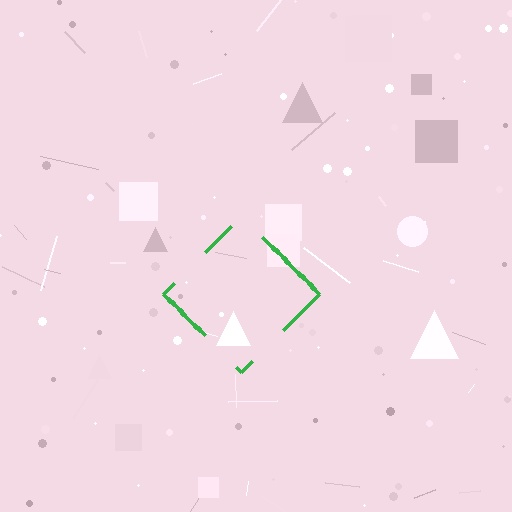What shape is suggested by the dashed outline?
The dashed outline suggests a diamond.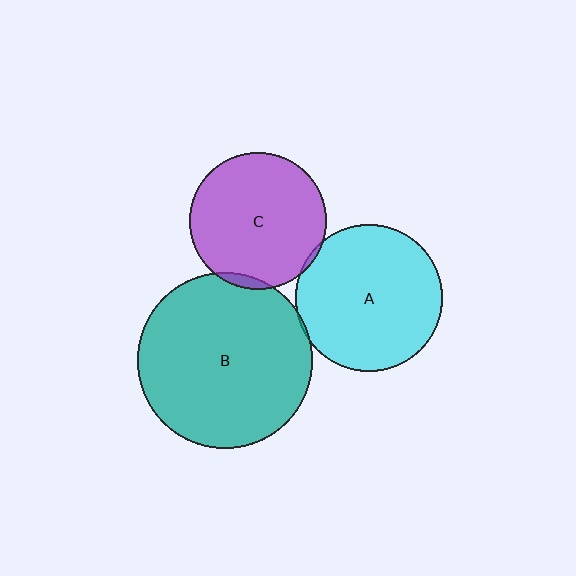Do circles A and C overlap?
Yes.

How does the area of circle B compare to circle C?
Approximately 1.6 times.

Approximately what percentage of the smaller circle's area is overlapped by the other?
Approximately 5%.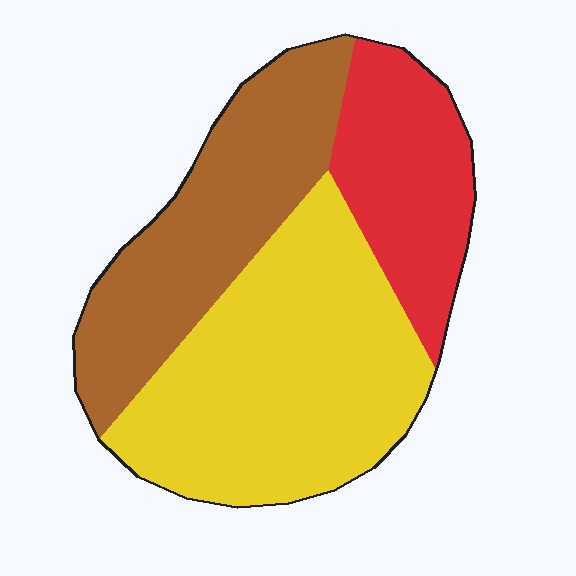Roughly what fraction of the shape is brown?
Brown covers around 30% of the shape.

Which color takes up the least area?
Red, at roughly 20%.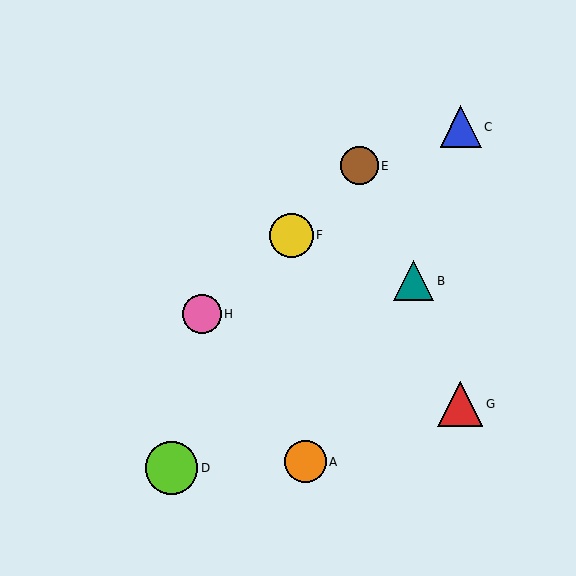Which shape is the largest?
The lime circle (labeled D) is the largest.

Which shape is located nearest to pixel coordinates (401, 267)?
The teal triangle (labeled B) at (414, 281) is nearest to that location.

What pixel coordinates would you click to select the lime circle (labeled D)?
Click at (171, 468) to select the lime circle D.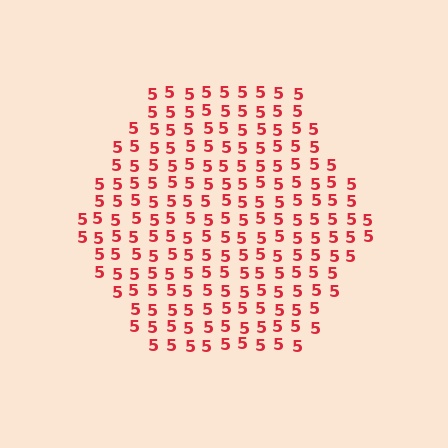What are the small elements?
The small elements are digit 5's.